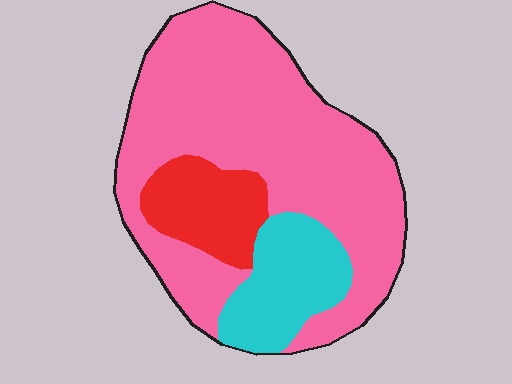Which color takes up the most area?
Pink, at roughly 70%.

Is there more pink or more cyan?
Pink.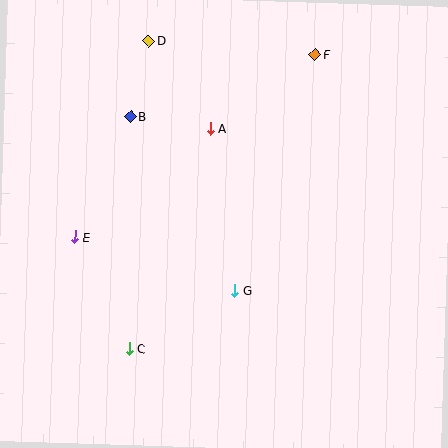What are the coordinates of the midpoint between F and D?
The midpoint between F and D is at (232, 48).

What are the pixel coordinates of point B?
Point B is at (131, 117).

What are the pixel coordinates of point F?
Point F is at (315, 55).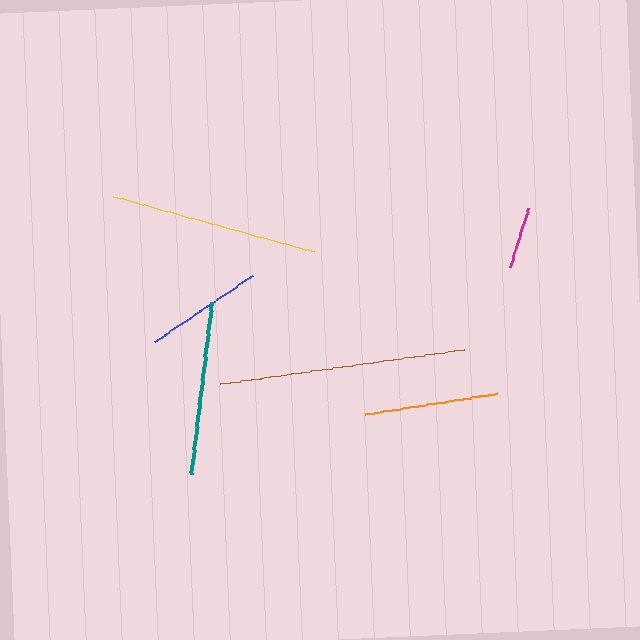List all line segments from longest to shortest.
From longest to shortest: brown, yellow, teal, orange, blue, magenta.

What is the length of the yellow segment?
The yellow segment is approximately 208 pixels long.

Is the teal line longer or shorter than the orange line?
The teal line is longer than the orange line.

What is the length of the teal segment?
The teal segment is approximately 173 pixels long.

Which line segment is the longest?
The brown line is the longest at approximately 248 pixels.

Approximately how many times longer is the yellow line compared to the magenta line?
The yellow line is approximately 3.4 times the length of the magenta line.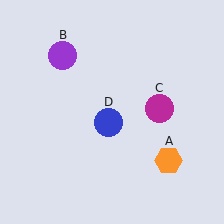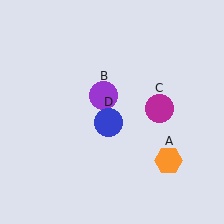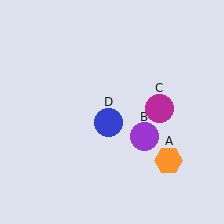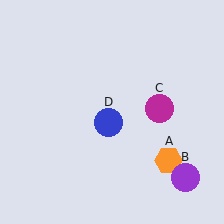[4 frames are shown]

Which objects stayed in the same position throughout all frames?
Orange hexagon (object A) and magenta circle (object C) and blue circle (object D) remained stationary.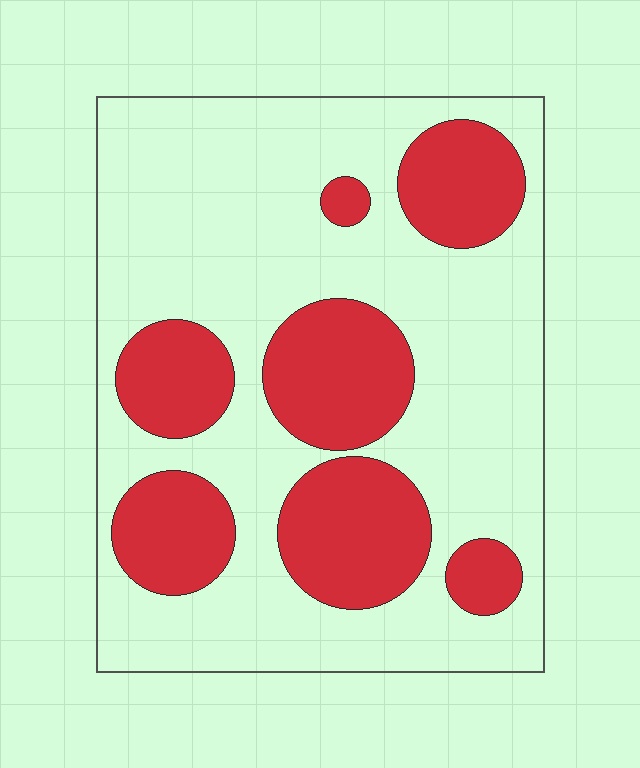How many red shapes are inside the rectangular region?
7.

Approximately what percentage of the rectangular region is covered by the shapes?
Approximately 30%.